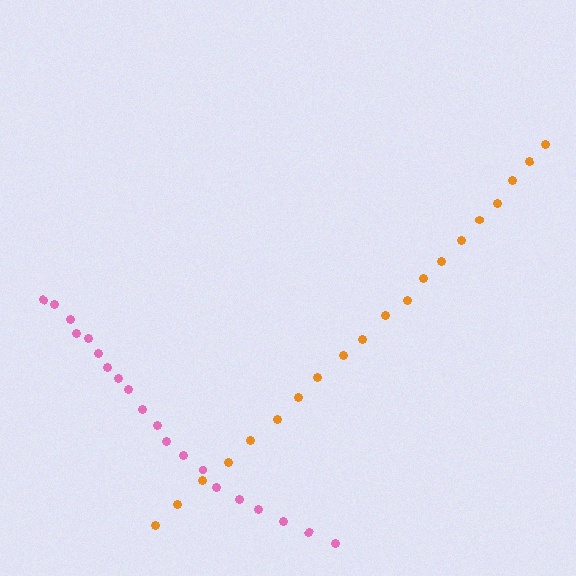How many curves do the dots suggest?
There are 2 distinct paths.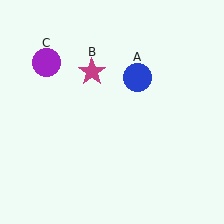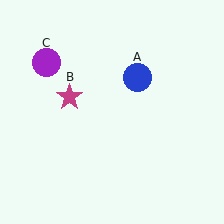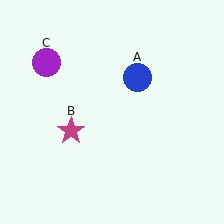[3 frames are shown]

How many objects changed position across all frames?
1 object changed position: magenta star (object B).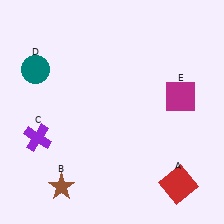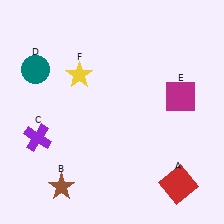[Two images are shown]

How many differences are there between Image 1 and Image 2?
There is 1 difference between the two images.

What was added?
A yellow star (F) was added in Image 2.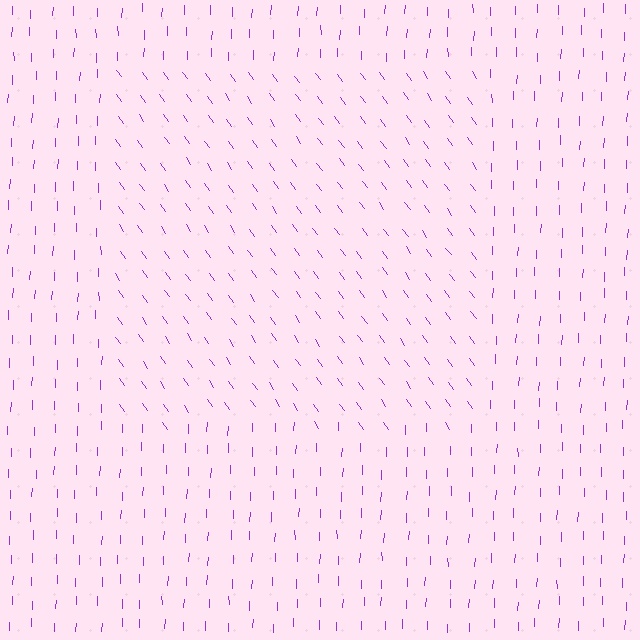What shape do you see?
I see a rectangle.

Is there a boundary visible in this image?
Yes, there is a texture boundary formed by a change in line orientation.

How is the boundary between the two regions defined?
The boundary is defined purely by a change in line orientation (approximately 37 degrees difference). All lines are the same color and thickness.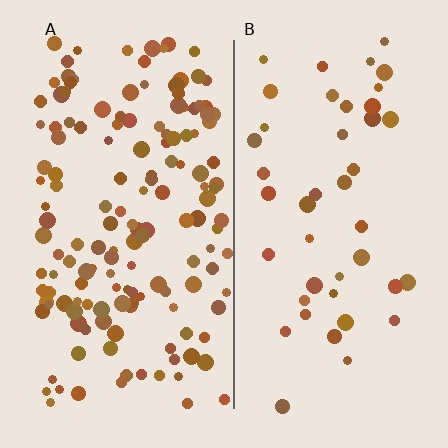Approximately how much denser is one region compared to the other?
Approximately 3.4× — region A over region B.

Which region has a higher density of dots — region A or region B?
A (the left).